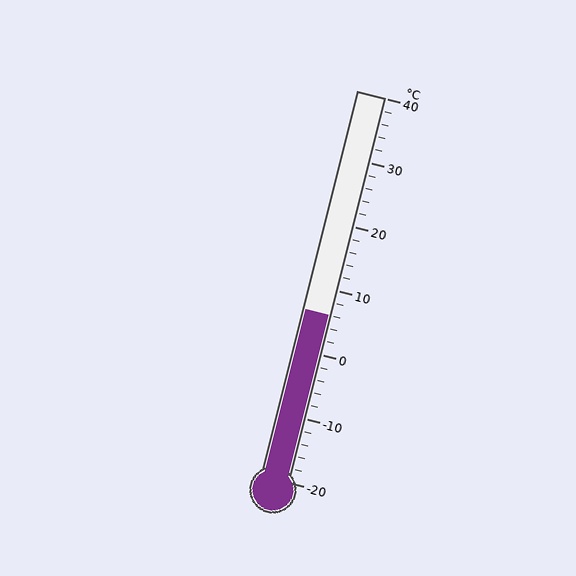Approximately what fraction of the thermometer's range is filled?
The thermometer is filled to approximately 45% of its range.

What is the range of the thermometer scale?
The thermometer scale ranges from -20°C to 40°C.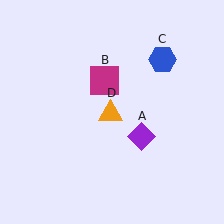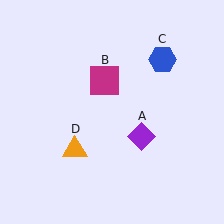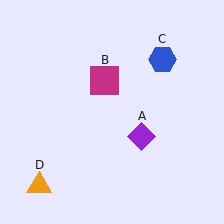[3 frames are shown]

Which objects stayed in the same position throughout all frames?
Purple diamond (object A) and magenta square (object B) and blue hexagon (object C) remained stationary.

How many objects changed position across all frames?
1 object changed position: orange triangle (object D).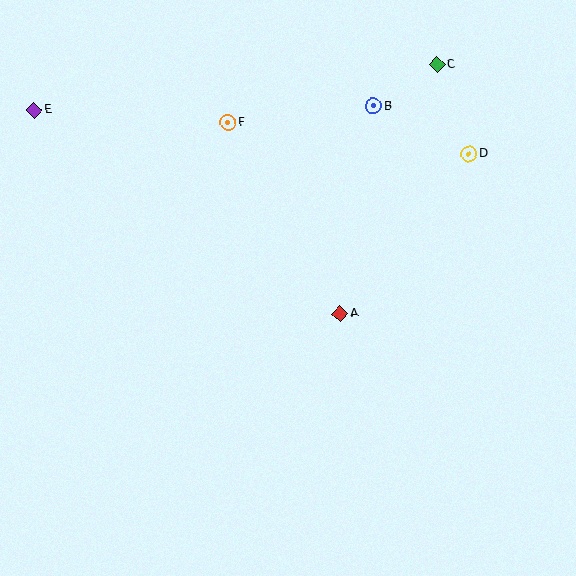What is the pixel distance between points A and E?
The distance between A and E is 367 pixels.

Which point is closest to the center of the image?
Point A at (340, 314) is closest to the center.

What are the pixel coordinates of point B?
Point B is at (373, 106).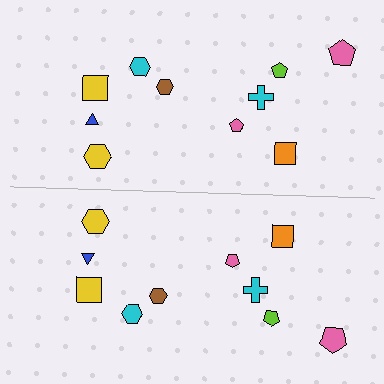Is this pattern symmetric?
Yes, this pattern has bilateral (reflection) symmetry.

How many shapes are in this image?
There are 20 shapes in this image.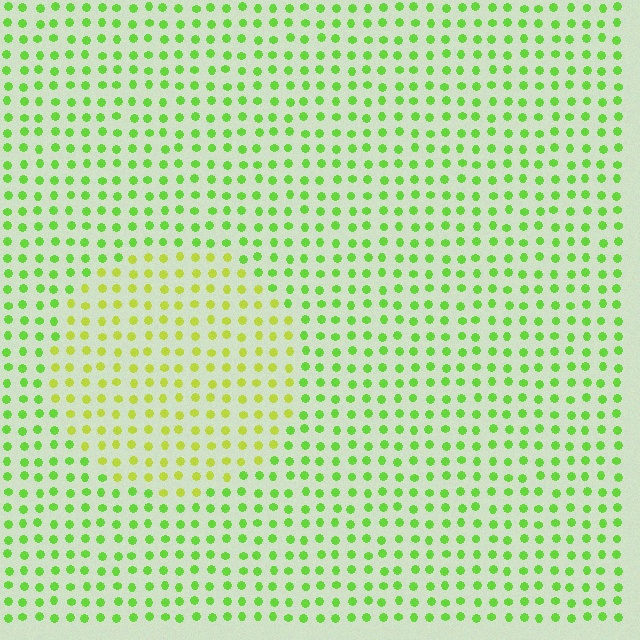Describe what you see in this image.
The image is filled with small lime elements in a uniform arrangement. A circle-shaped region is visible where the elements are tinted to a slightly different hue, forming a subtle color boundary.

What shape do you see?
I see a circle.